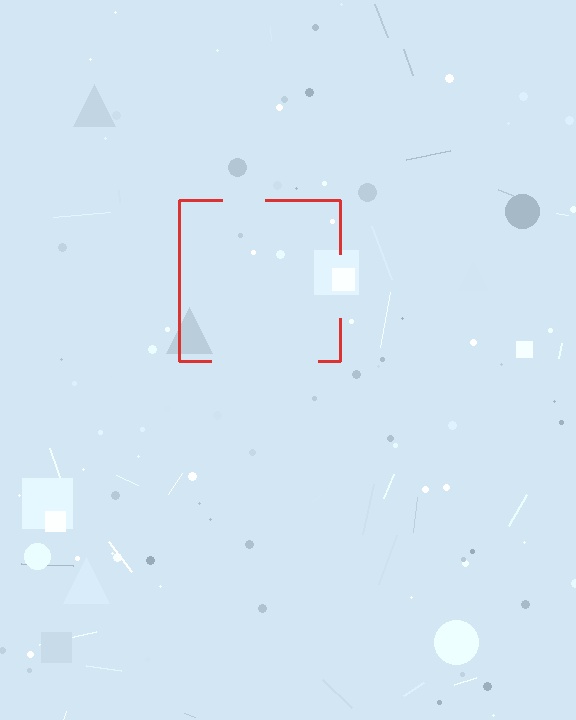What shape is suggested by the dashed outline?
The dashed outline suggests a square.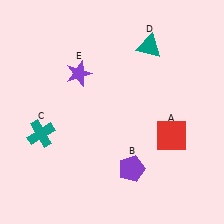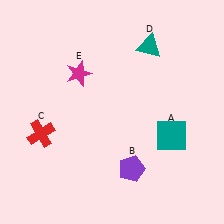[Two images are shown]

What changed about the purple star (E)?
In Image 1, E is purple. In Image 2, it changed to magenta.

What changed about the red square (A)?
In Image 1, A is red. In Image 2, it changed to teal.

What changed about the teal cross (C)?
In Image 1, C is teal. In Image 2, it changed to red.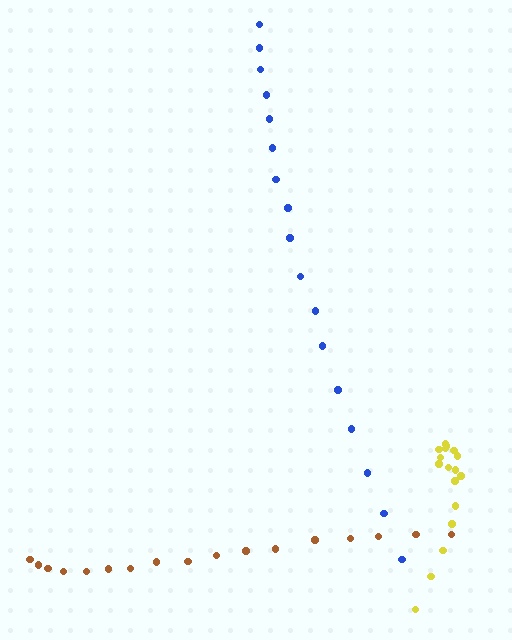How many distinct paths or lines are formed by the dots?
There are 3 distinct paths.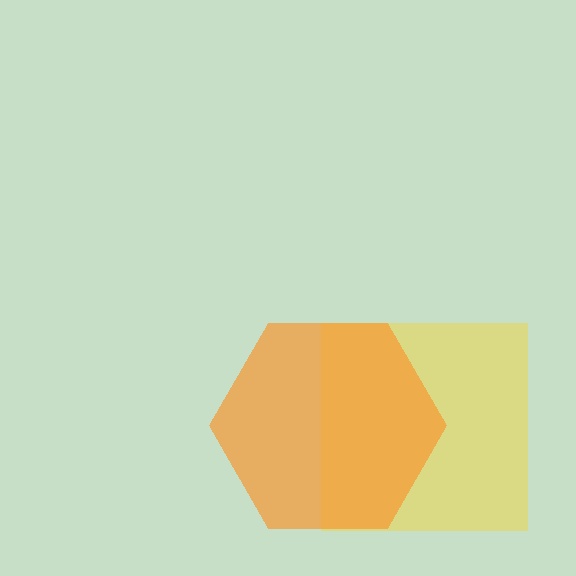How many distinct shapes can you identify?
There are 2 distinct shapes: a yellow square, an orange hexagon.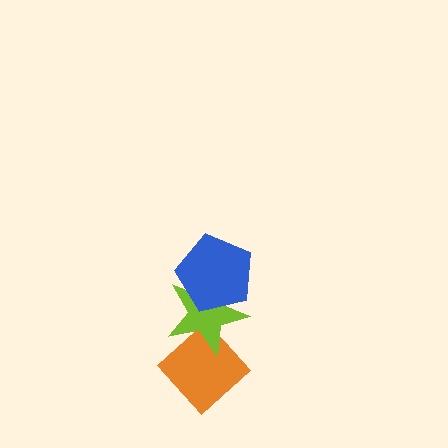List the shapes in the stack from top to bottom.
From top to bottom: the blue pentagon, the lime star, the orange diamond.